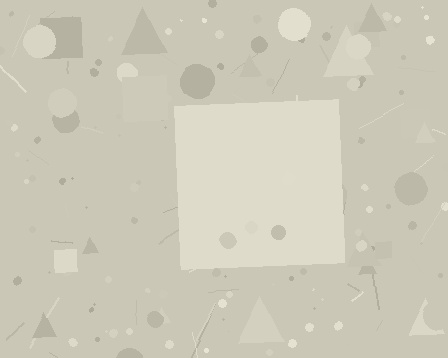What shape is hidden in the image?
A square is hidden in the image.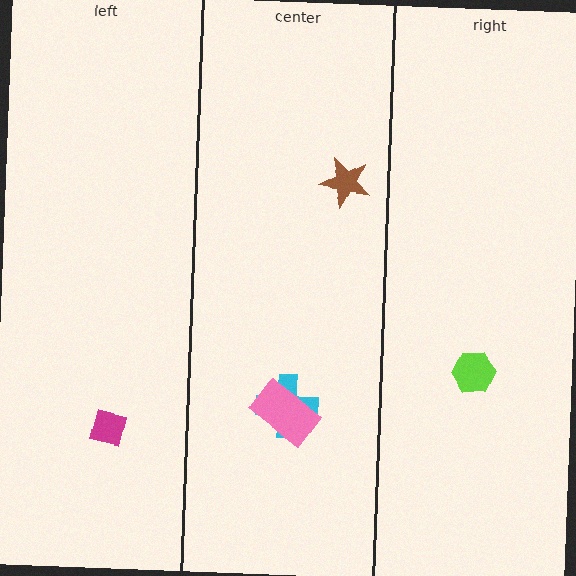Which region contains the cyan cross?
The center region.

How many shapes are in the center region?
3.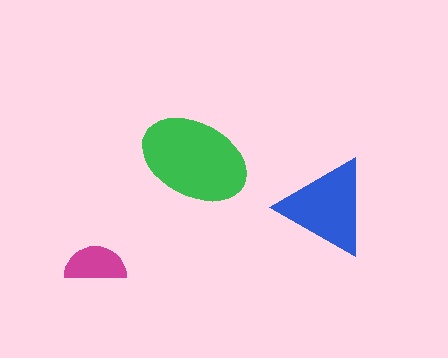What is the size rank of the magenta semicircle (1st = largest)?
3rd.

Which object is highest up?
The green ellipse is topmost.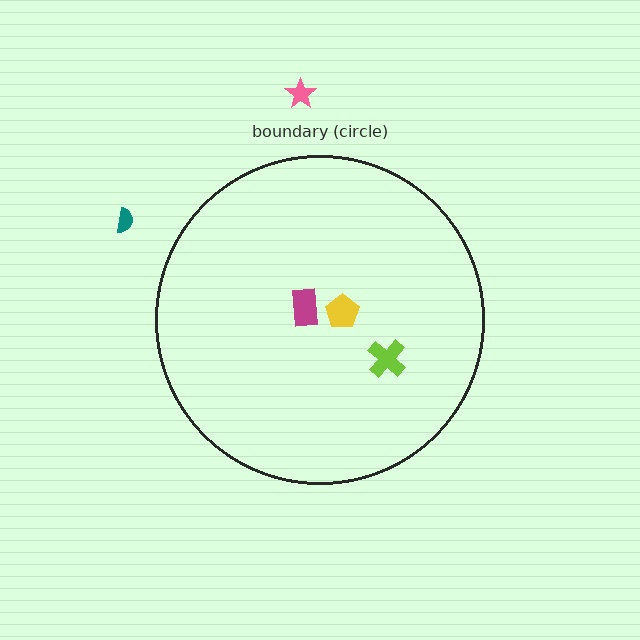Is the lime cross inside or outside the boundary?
Inside.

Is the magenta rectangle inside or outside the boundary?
Inside.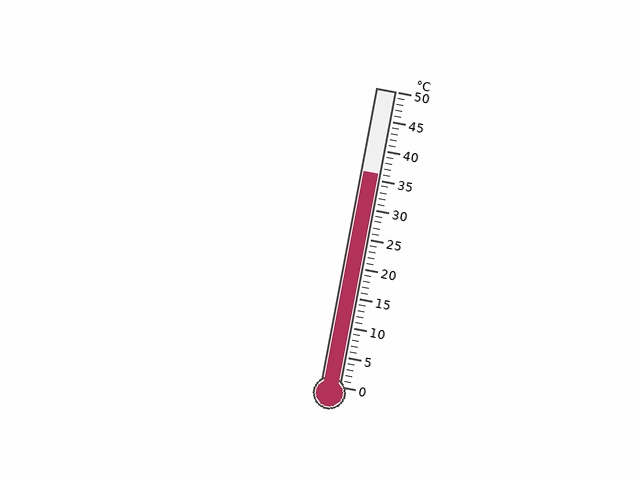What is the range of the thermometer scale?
The thermometer scale ranges from 0°C to 50°C.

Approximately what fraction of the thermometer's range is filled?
The thermometer is filled to approximately 70% of its range.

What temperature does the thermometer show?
The thermometer shows approximately 36°C.